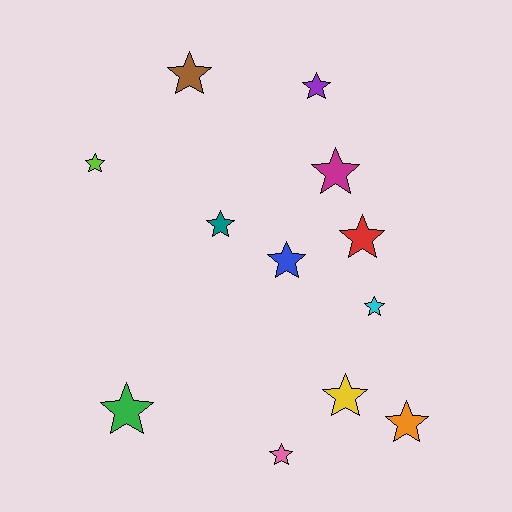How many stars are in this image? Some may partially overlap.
There are 12 stars.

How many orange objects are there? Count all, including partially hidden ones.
There is 1 orange object.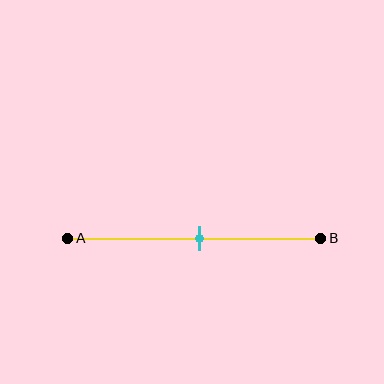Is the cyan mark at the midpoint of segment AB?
Yes, the mark is approximately at the midpoint.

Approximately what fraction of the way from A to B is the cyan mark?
The cyan mark is approximately 50% of the way from A to B.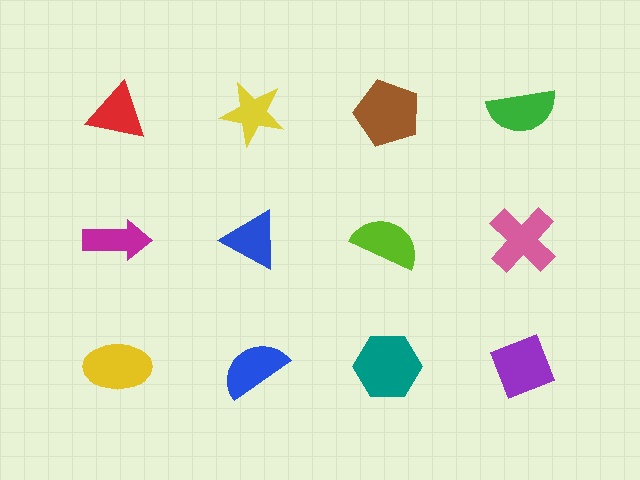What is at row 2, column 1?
A magenta arrow.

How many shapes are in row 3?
4 shapes.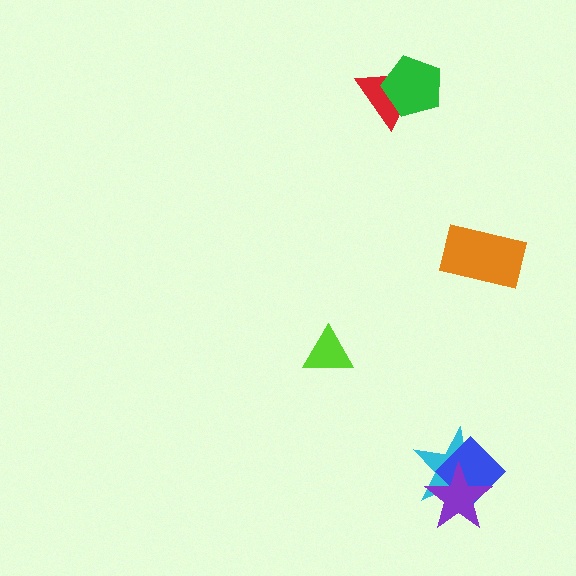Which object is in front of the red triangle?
The green pentagon is in front of the red triangle.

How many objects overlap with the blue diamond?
2 objects overlap with the blue diamond.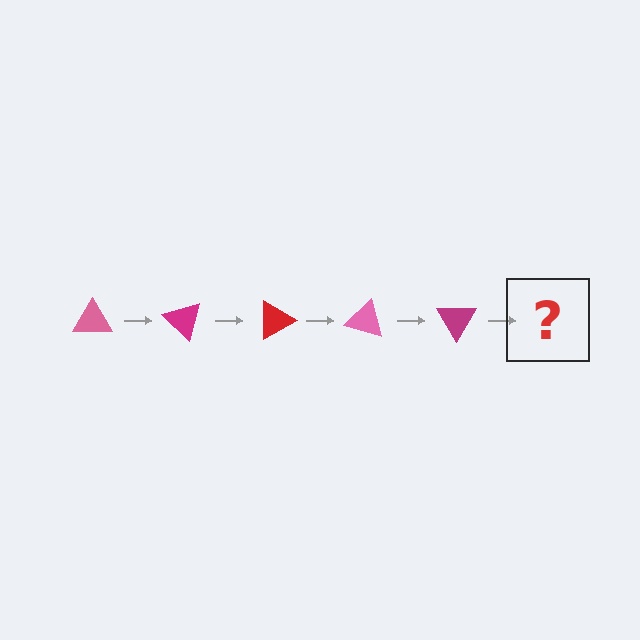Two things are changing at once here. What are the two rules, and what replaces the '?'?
The two rules are that it rotates 45 degrees each step and the color cycles through pink, magenta, and red. The '?' should be a red triangle, rotated 225 degrees from the start.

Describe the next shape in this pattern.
It should be a red triangle, rotated 225 degrees from the start.